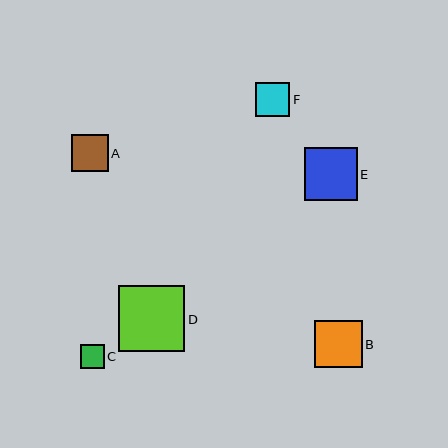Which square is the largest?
Square D is the largest with a size of approximately 66 pixels.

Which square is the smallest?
Square C is the smallest with a size of approximately 24 pixels.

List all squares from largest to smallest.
From largest to smallest: D, E, B, A, F, C.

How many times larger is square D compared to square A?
Square D is approximately 1.8 times the size of square A.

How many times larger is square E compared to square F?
Square E is approximately 1.6 times the size of square F.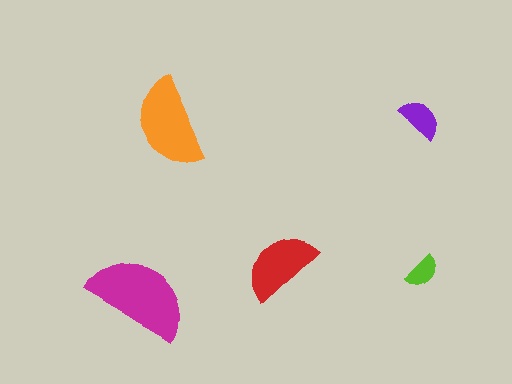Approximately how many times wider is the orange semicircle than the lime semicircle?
About 2.5 times wider.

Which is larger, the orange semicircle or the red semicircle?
The orange one.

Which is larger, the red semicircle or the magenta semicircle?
The magenta one.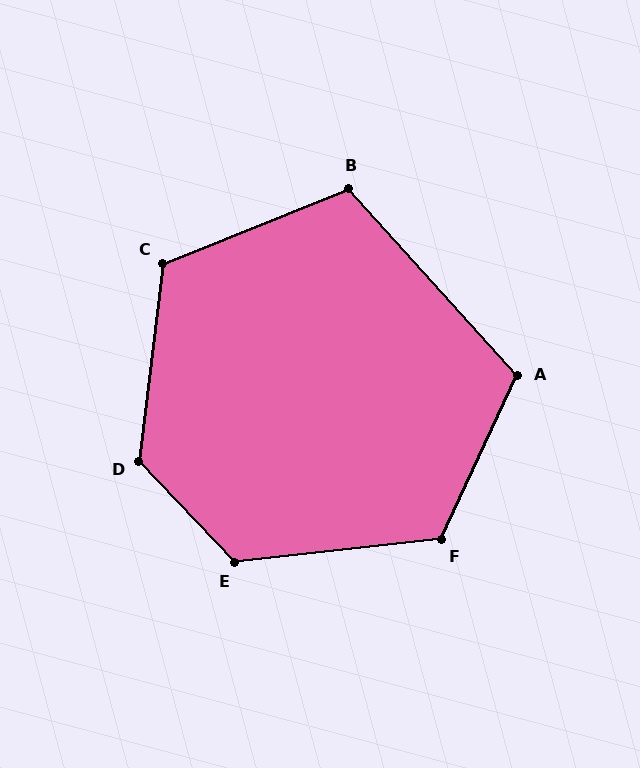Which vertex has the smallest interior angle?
B, at approximately 110 degrees.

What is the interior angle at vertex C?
Approximately 119 degrees (obtuse).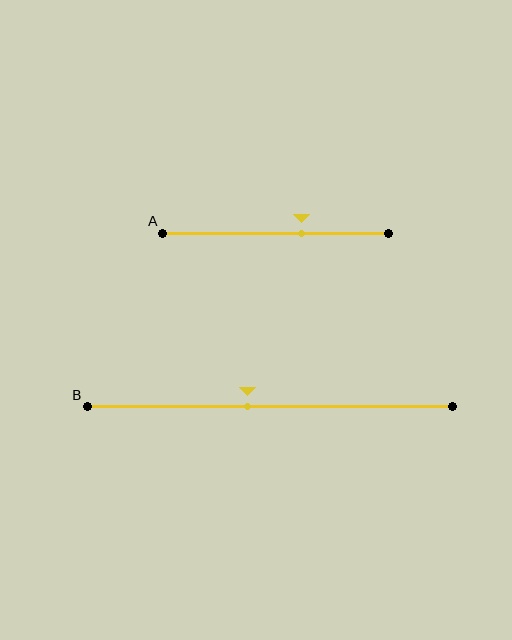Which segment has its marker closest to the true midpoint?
Segment B has its marker closest to the true midpoint.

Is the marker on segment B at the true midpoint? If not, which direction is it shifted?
No, the marker on segment B is shifted to the left by about 6% of the segment length.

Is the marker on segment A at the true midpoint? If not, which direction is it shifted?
No, the marker on segment A is shifted to the right by about 11% of the segment length.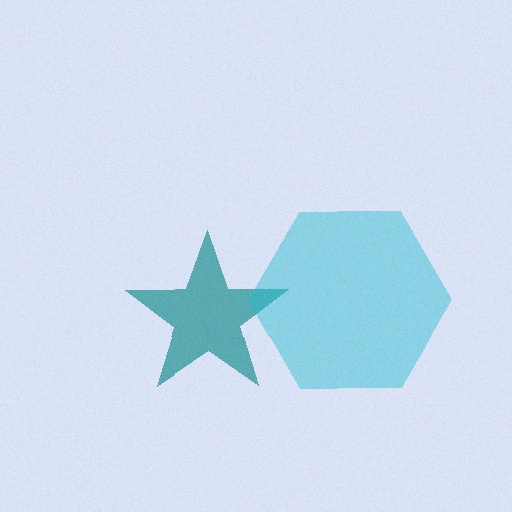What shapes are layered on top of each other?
The layered shapes are: a teal star, a cyan hexagon.